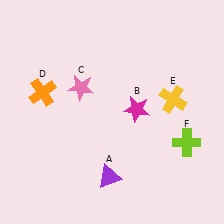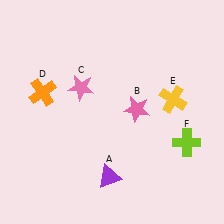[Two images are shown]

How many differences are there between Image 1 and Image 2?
There is 1 difference between the two images.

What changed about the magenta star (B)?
In Image 1, B is magenta. In Image 2, it changed to pink.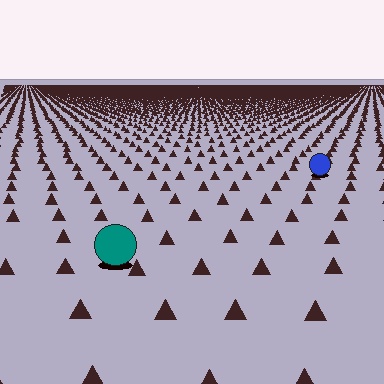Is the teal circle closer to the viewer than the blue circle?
Yes. The teal circle is closer — you can tell from the texture gradient: the ground texture is coarser near it.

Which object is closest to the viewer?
The teal circle is closest. The texture marks near it are larger and more spread out.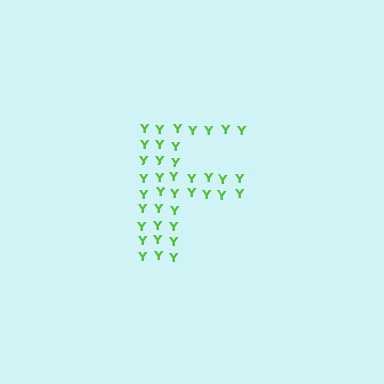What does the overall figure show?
The overall figure shows the letter F.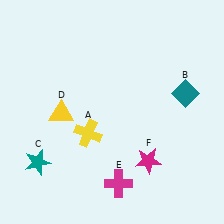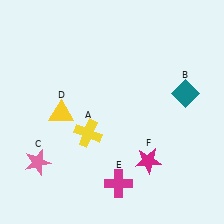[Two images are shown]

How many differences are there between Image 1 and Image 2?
There is 1 difference between the two images.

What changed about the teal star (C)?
In Image 1, C is teal. In Image 2, it changed to pink.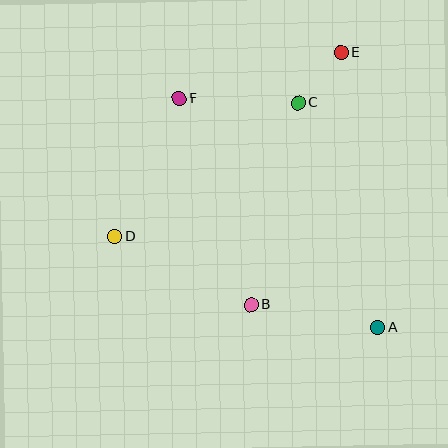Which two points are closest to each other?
Points C and E are closest to each other.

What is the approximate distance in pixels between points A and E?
The distance between A and E is approximately 277 pixels.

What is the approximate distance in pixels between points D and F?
The distance between D and F is approximately 152 pixels.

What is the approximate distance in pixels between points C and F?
The distance between C and F is approximately 119 pixels.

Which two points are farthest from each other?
Points A and F are farthest from each other.